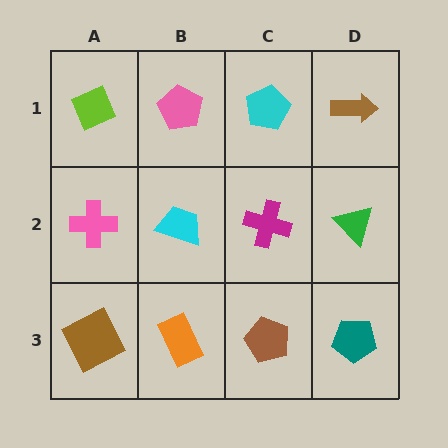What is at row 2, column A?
A pink cross.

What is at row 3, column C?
A brown pentagon.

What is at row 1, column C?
A cyan pentagon.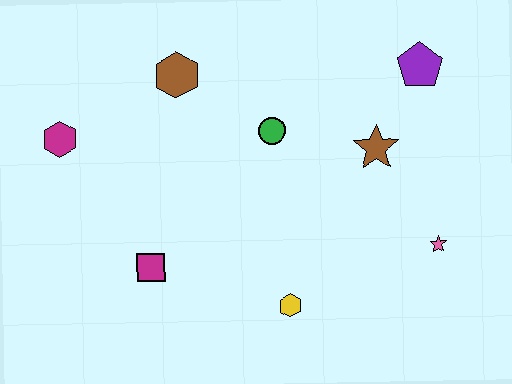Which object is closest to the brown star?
The purple pentagon is closest to the brown star.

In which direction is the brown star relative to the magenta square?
The brown star is to the right of the magenta square.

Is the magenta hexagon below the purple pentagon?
Yes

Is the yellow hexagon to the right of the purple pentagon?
No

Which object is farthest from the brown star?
The magenta hexagon is farthest from the brown star.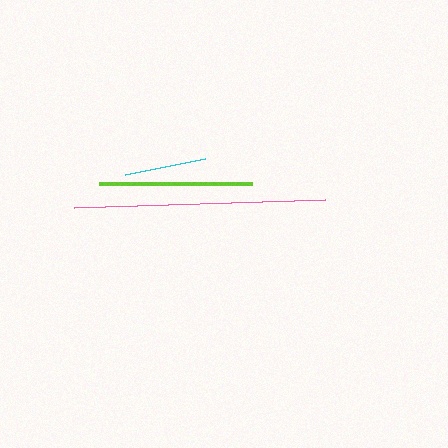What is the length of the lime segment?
The lime segment is approximately 153 pixels long.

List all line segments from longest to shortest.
From longest to shortest: pink, lime, cyan.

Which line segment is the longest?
The pink line is the longest at approximately 250 pixels.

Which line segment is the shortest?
The cyan line is the shortest at approximately 82 pixels.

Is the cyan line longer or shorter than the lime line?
The lime line is longer than the cyan line.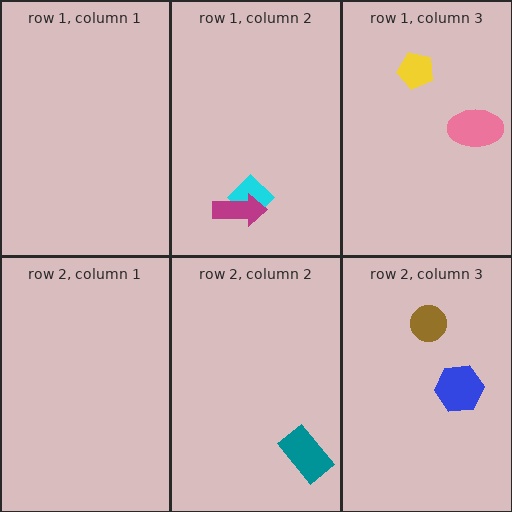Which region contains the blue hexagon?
The row 2, column 3 region.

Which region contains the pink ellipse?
The row 1, column 3 region.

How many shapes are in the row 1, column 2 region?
2.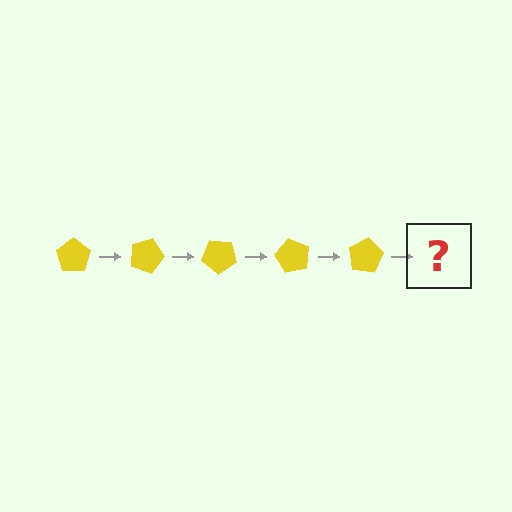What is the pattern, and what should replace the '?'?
The pattern is that the pentagon rotates 20 degrees each step. The '?' should be a yellow pentagon rotated 100 degrees.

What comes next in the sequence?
The next element should be a yellow pentagon rotated 100 degrees.